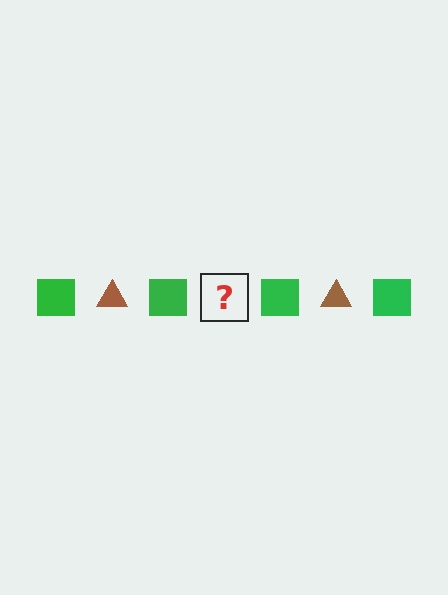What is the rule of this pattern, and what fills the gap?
The rule is that the pattern alternates between green square and brown triangle. The gap should be filled with a brown triangle.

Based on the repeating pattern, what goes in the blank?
The blank should be a brown triangle.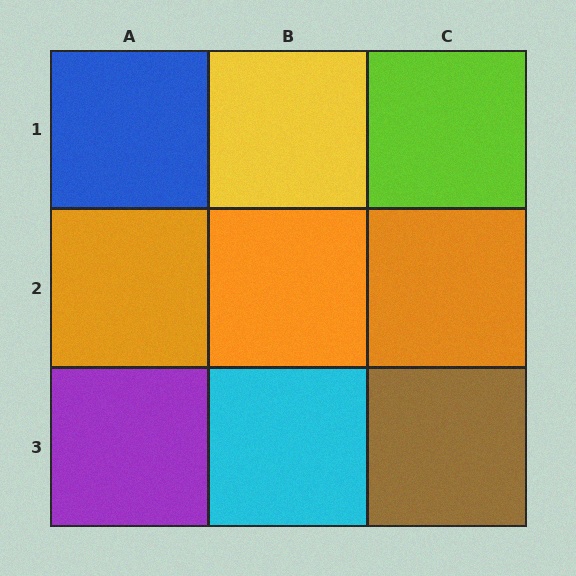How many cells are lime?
1 cell is lime.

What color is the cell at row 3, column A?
Purple.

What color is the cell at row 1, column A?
Blue.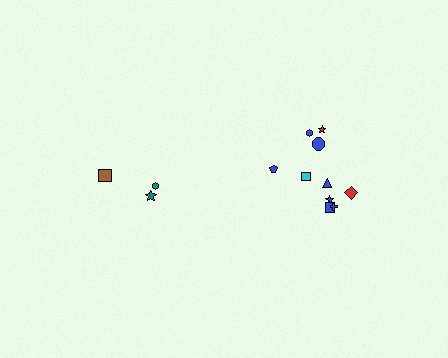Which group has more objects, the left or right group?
The right group.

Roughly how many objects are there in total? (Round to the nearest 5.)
Roughly 15 objects in total.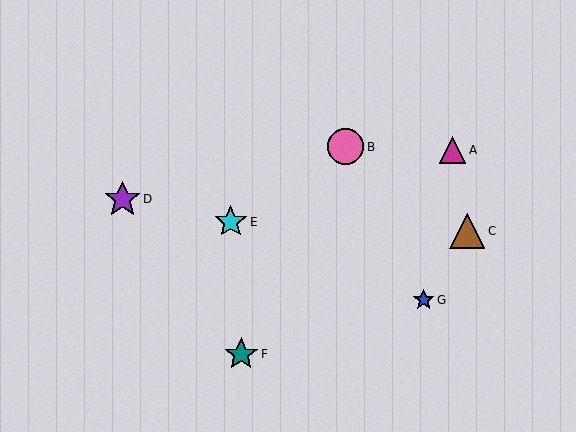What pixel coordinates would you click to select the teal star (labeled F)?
Click at (241, 354) to select the teal star F.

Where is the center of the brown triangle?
The center of the brown triangle is at (467, 231).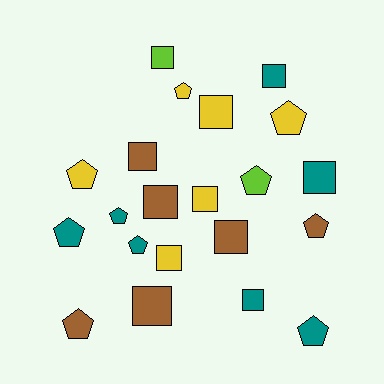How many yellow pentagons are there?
There are 3 yellow pentagons.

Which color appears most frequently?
Teal, with 7 objects.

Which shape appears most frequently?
Square, with 11 objects.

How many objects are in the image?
There are 21 objects.